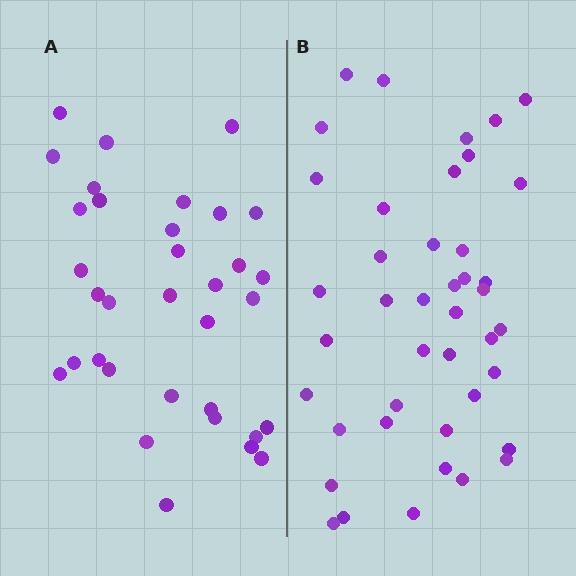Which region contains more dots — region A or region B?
Region B (the right region) has more dots.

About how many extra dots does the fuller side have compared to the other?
Region B has roughly 8 or so more dots than region A.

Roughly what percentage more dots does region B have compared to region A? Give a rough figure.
About 25% more.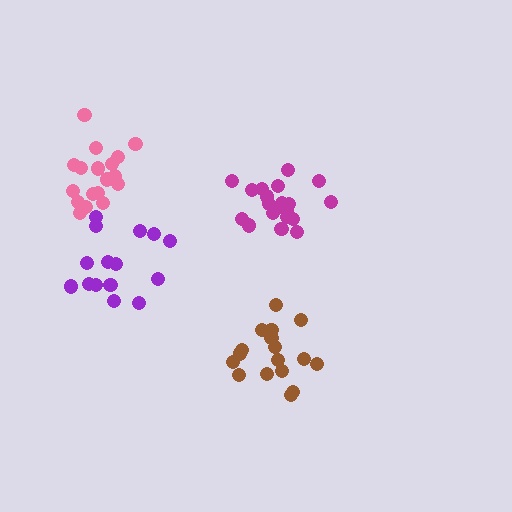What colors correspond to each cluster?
The clusters are colored: purple, brown, magenta, pink.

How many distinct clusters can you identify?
There are 4 distinct clusters.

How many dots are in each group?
Group 1: 16 dots, Group 2: 17 dots, Group 3: 20 dots, Group 4: 18 dots (71 total).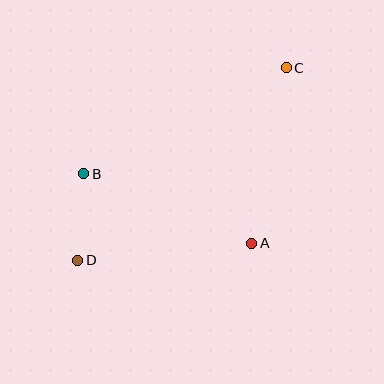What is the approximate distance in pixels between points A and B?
The distance between A and B is approximately 182 pixels.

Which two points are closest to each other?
Points B and D are closest to each other.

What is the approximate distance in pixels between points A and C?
The distance between A and C is approximately 179 pixels.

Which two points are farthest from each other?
Points C and D are farthest from each other.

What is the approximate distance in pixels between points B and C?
The distance between B and C is approximately 228 pixels.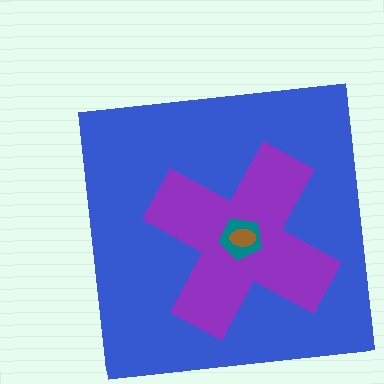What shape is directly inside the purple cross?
The teal pentagon.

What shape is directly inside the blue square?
The purple cross.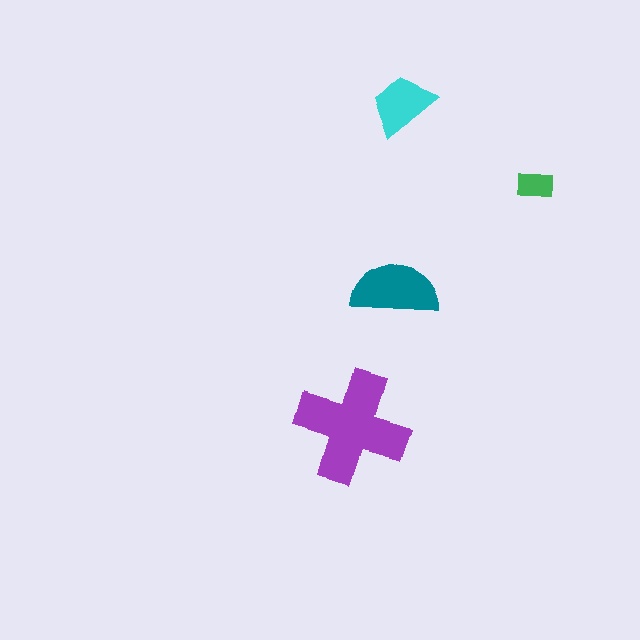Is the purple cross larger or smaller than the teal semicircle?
Larger.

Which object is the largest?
The purple cross.